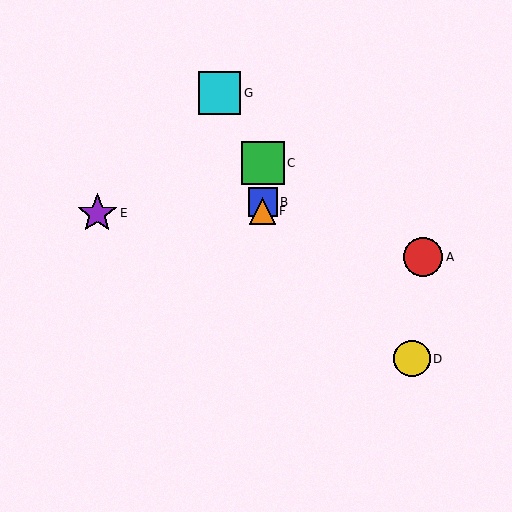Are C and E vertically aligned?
No, C is at x≈263 and E is at x≈97.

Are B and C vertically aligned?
Yes, both are at x≈263.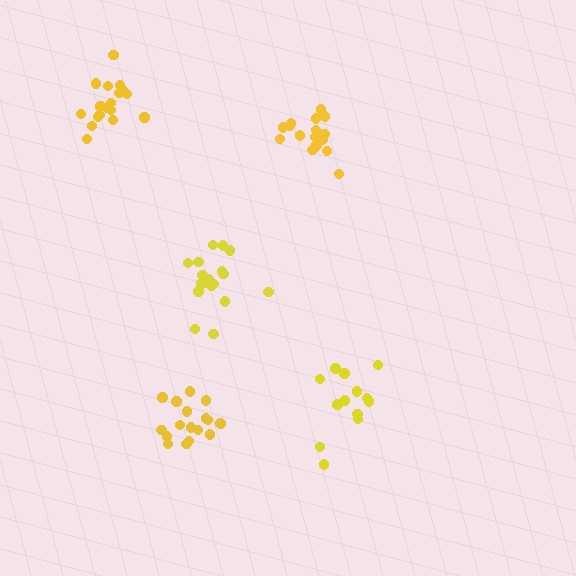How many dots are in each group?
Group 1: 17 dots, Group 2: 18 dots, Group 3: 18 dots, Group 4: 18 dots, Group 5: 13 dots (84 total).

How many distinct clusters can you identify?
There are 5 distinct clusters.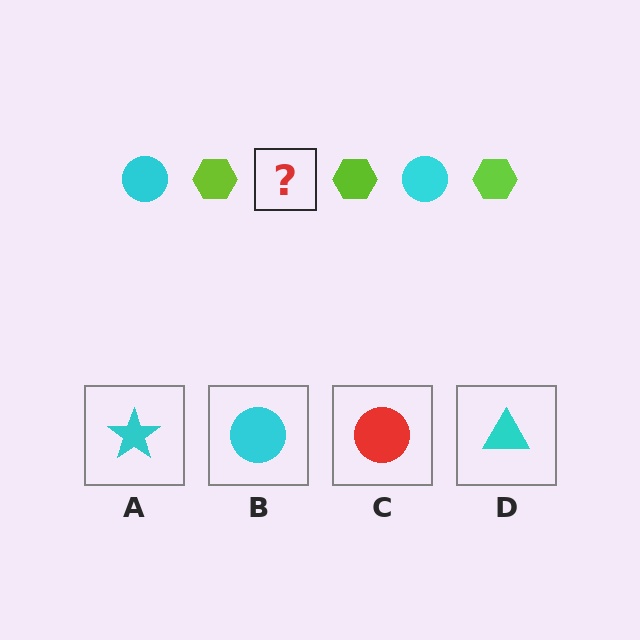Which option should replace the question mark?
Option B.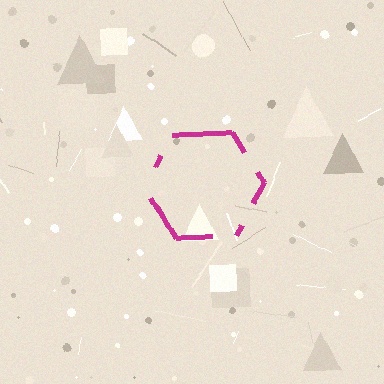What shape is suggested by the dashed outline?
The dashed outline suggests a hexagon.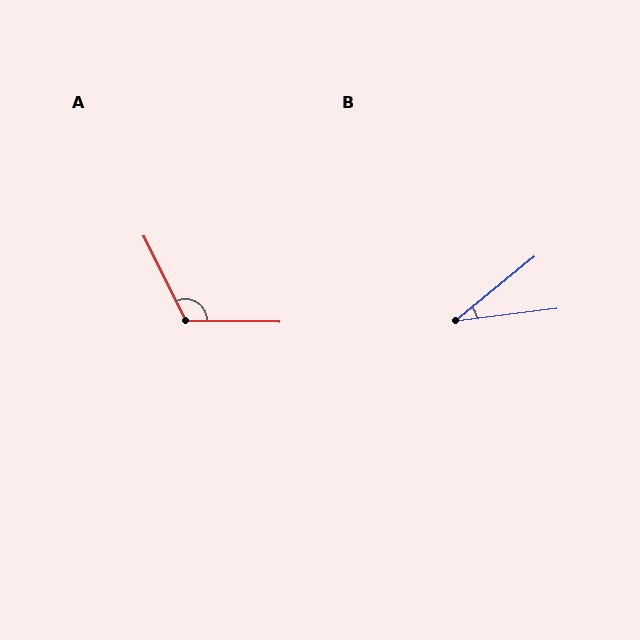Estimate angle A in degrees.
Approximately 117 degrees.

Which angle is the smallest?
B, at approximately 32 degrees.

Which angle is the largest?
A, at approximately 117 degrees.